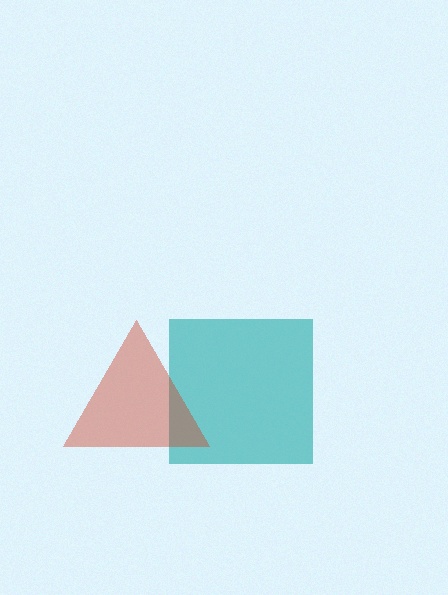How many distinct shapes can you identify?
There are 2 distinct shapes: a teal square, a red triangle.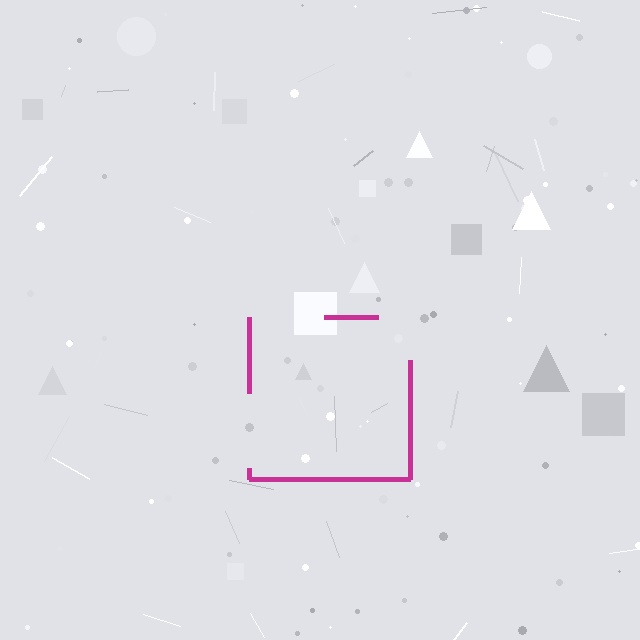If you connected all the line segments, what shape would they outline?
They would outline a square.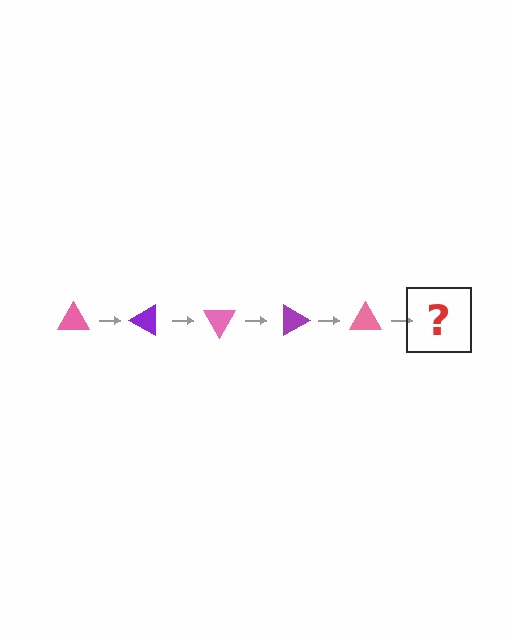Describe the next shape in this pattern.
It should be a purple triangle, rotated 150 degrees from the start.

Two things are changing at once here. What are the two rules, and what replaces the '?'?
The two rules are that it rotates 30 degrees each step and the color cycles through pink and purple. The '?' should be a purple triangle, rotated 150 degrees from the start.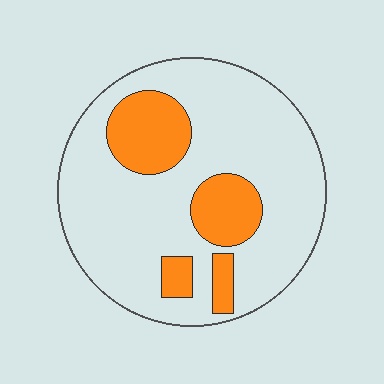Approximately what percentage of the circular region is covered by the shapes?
Approximately 20%.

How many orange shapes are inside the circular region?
4.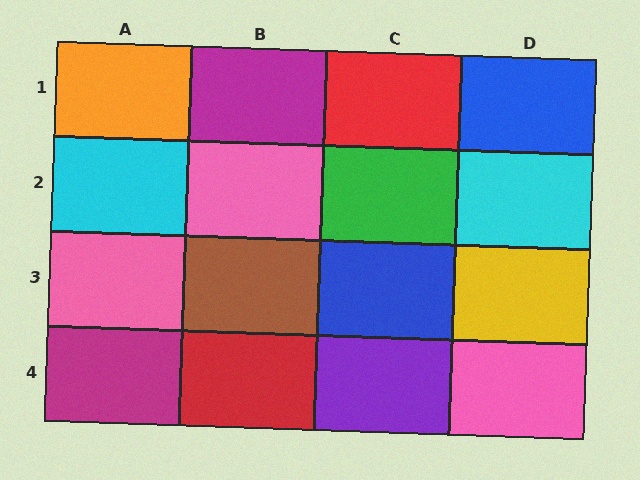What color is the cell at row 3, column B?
Brown.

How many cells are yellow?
1 cell is yellow.